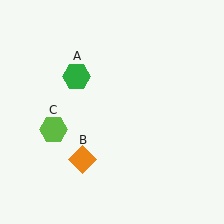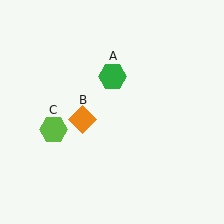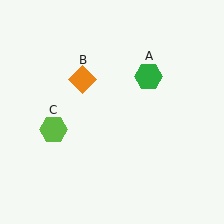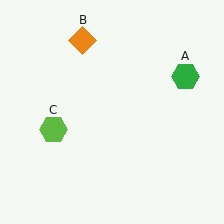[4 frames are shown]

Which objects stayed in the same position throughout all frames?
Lime hexagon (object C) remained stationary.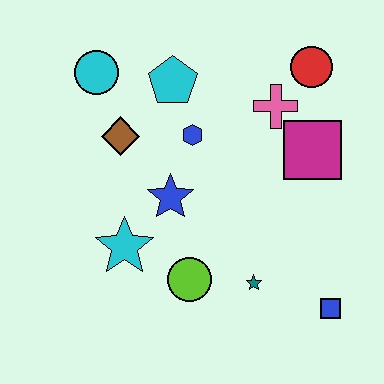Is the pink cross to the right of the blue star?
Yes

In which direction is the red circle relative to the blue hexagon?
The red circle is to the right of the blue hexagon.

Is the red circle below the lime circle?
No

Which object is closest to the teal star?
The lime circle is closest to the teal star.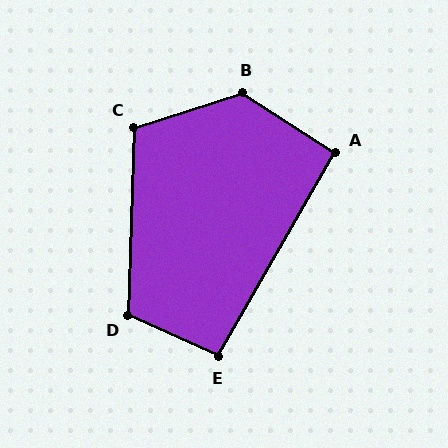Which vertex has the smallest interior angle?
A, at approximately 93 degrees.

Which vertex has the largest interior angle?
B, at approximately 130 degrees.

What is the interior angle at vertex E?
Approximately 96 degrees (obtuse).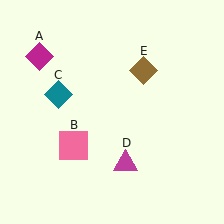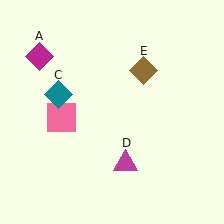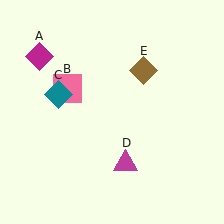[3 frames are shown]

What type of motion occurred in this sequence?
The pink square (object B) rotated clockwise around the center of the scene.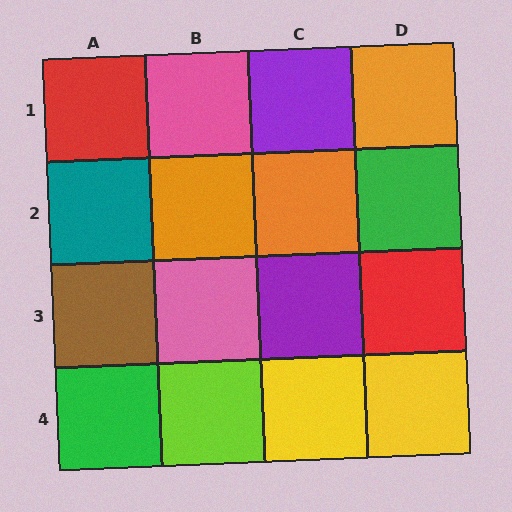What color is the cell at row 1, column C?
Purple.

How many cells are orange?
3 cells are orange.